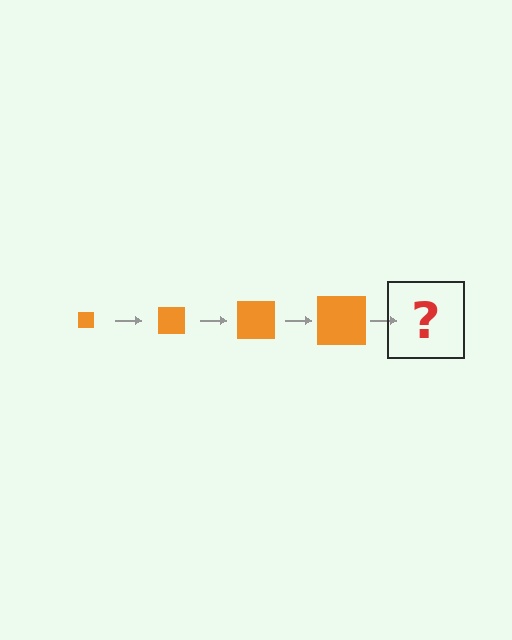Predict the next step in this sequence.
The next step is an orange square, larger than the previous one.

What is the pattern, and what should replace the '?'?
The pattern is that the square gets progressively larger each step. The '?' should be an orange square, larger than the previous one.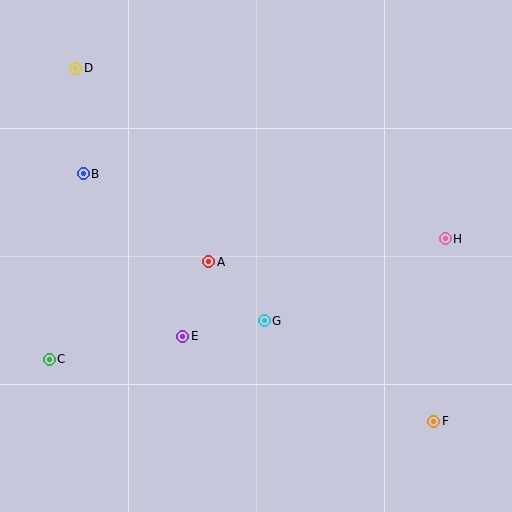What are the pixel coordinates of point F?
Point F is at (434, 421).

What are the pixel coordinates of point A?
Point A is at (209, 262).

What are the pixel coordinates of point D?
Point D is at (76, 68).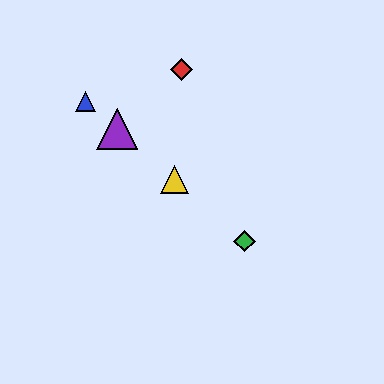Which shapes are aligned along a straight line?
The blue triangle, the green diamond, the yellow triangle, the purple triangle are aligned along a straight line.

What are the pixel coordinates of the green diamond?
The green diamond is at (244, 241).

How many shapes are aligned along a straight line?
4 shapes (the blue triangle, the green diamond, the yellow triangle, the purple triangle) are aligned along a straight line.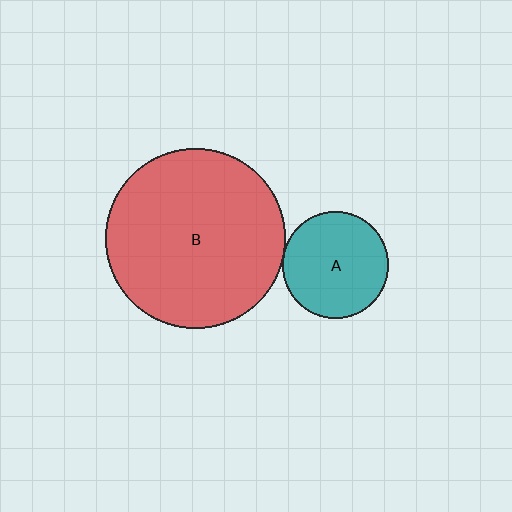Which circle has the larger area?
Circle B (red).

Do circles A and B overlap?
Yes.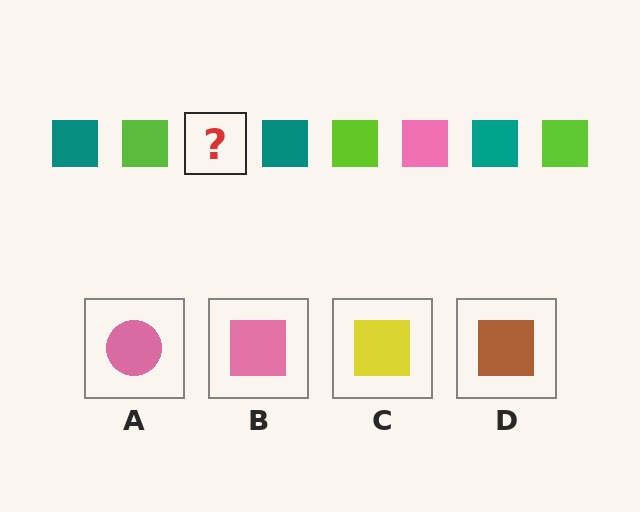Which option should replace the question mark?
Option B.